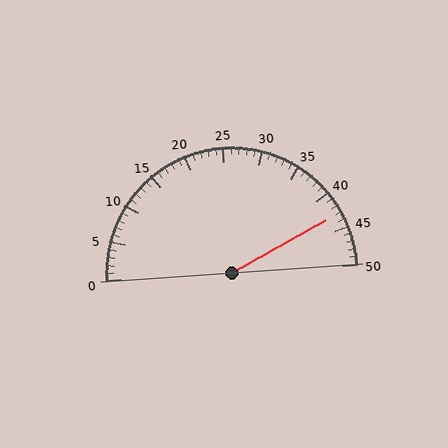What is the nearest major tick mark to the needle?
The nearest major tick mark is 45.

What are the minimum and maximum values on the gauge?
The gauge ranges from 0 to 50.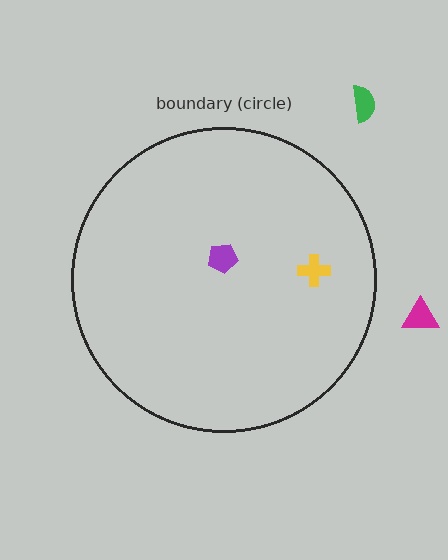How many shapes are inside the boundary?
2 inside, 2 outside.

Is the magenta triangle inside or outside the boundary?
Outside.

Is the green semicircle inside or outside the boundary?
Outside.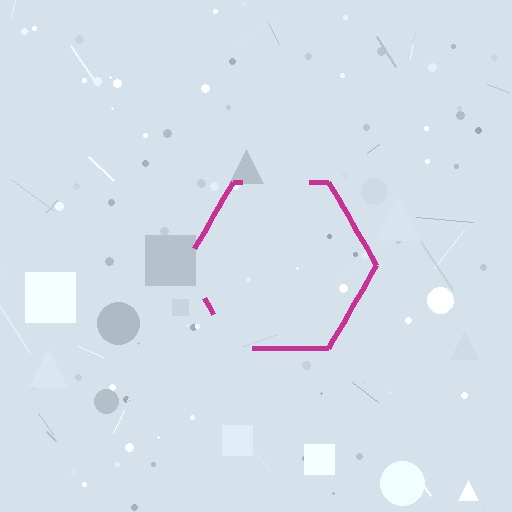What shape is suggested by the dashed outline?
The dashed outline suggests a hexagon.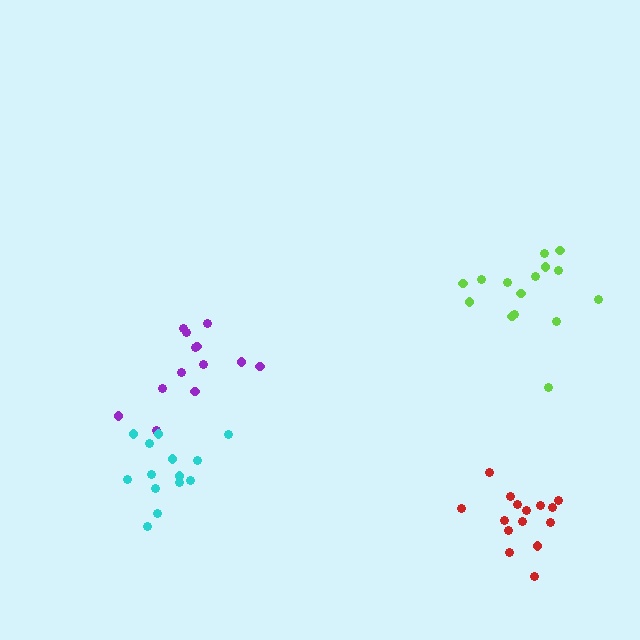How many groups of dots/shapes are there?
There are 4 groups.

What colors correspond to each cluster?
The clusters are colored: purple, cyan, lime, red.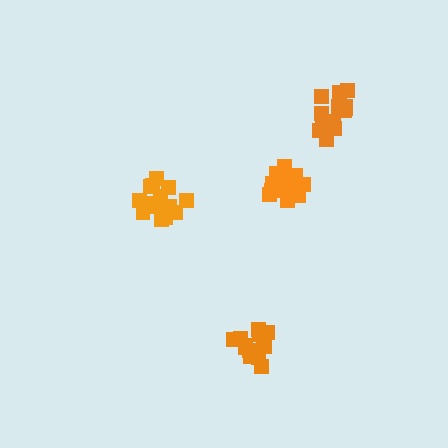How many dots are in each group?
Group 1: 15 dots, Group 2: 16 dots, Group 3: 17 dots, Group 4: 15 dots (63 total).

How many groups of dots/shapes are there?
There are 4 groups.